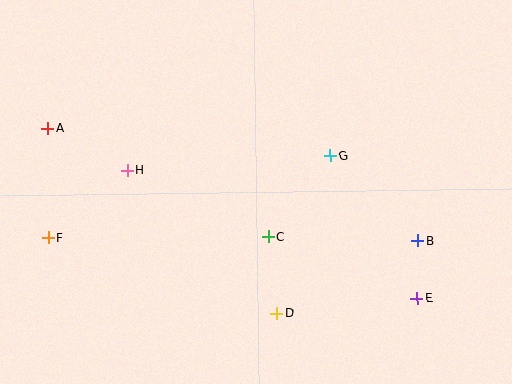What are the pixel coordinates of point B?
Point B is at (418, 240).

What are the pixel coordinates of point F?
Point F is at (48, 238).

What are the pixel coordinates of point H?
Point H is at (127, 170).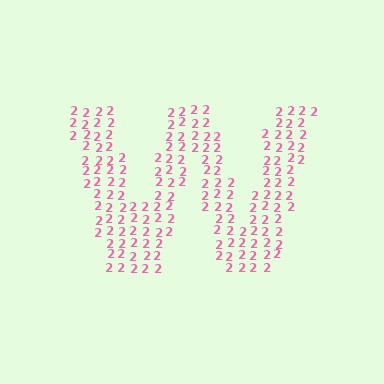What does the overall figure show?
The overall figure shows the letter W.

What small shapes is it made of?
It is made of small digit 2's.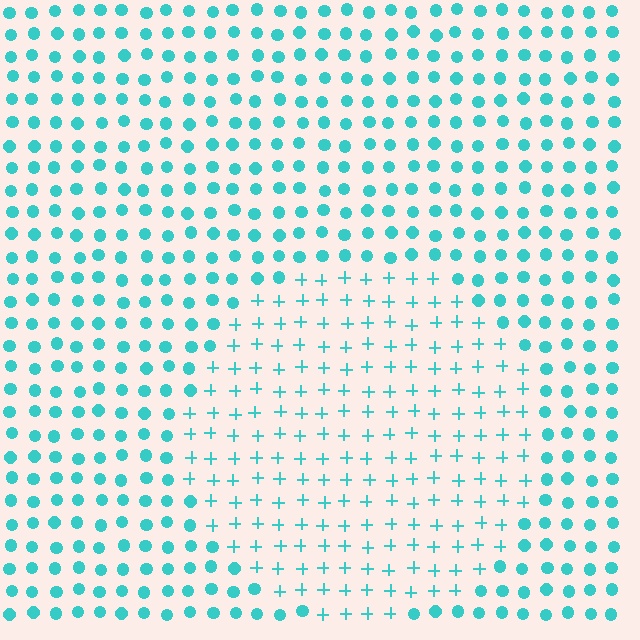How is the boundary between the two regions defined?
The boundary is defined by a change in element shape: plus signs inside vs. circles outside. All elements share the same color and spacing.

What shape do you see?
I see a circle.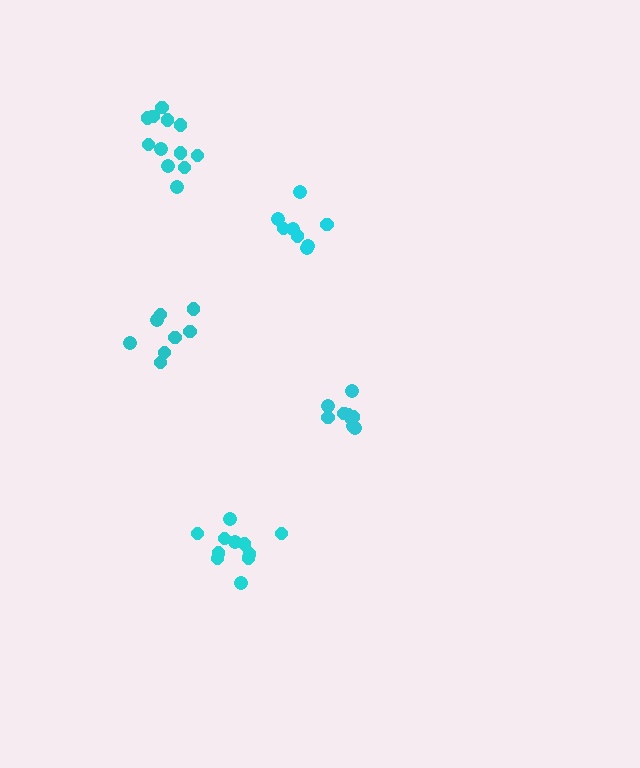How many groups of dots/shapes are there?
There are 5 groups.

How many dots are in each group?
Group 1: 9 dots, Group 2: 8 dots, Group 3: 11 dots, Group 4: 8 dots, Group 5: 12 dots (48 total).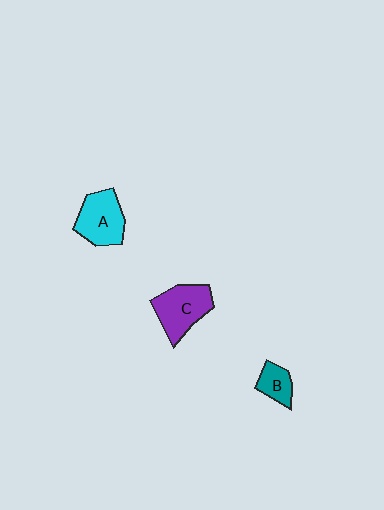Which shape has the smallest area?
Shape B (teal).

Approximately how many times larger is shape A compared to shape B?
Approximately 1.9 times.